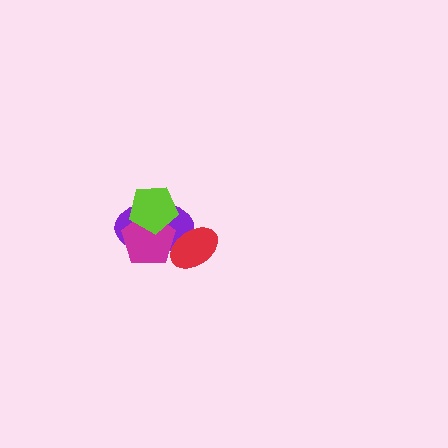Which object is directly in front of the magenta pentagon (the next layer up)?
The red ellipse is directly in front of the magenta pentagon.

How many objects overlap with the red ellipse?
2 objects overlap with the red ellipse.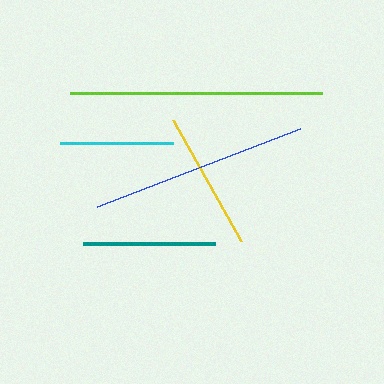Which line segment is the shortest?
The cyan line is the shortest at approximately 113 pixels.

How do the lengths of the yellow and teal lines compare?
The yellow and teal lines are approximately the same length.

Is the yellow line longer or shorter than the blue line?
The blue line is longer than the yellow line.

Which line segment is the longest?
The lime line is the longest at approximately 252 pixels.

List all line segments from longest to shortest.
From longest to shortest: lime, blue, yellow, teal, cyan.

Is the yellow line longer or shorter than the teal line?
The yellow line is longer than the teal line.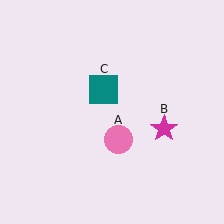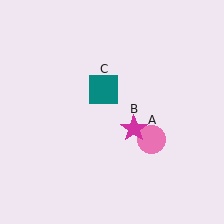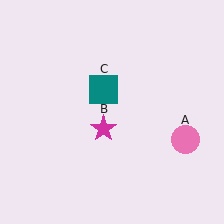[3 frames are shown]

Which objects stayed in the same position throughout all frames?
Teal square (object C) remained stationary.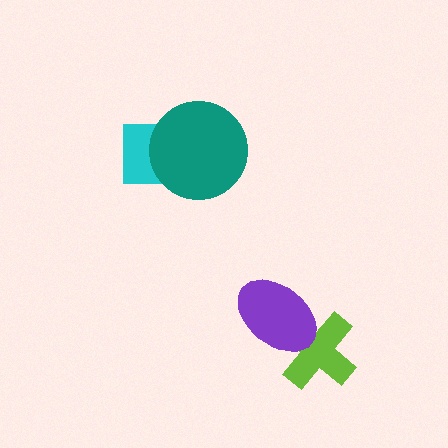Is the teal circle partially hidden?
No, no other shape covers it.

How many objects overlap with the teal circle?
1 object overlaps with the teal circle.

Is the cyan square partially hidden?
Yes, it is partially covered by another shape.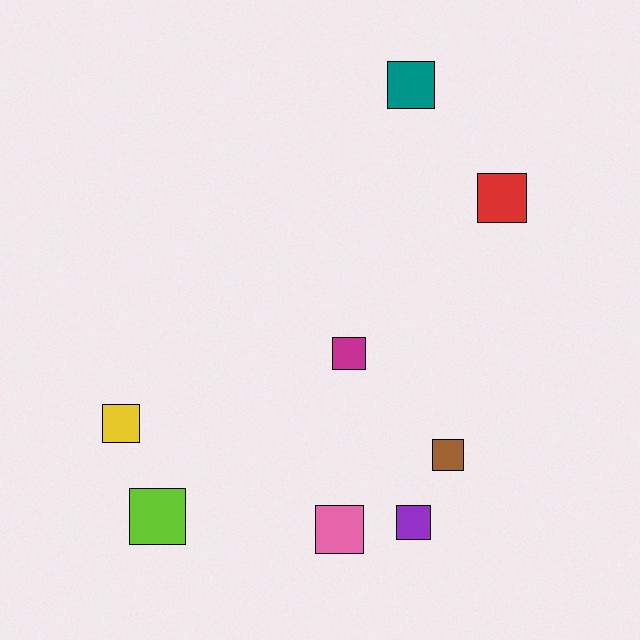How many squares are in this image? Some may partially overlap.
There are 8 squares.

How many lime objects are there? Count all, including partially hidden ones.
There is 1 lime object.